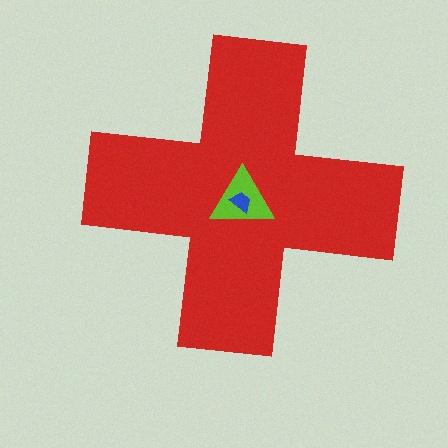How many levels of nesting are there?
3.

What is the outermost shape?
The red cross.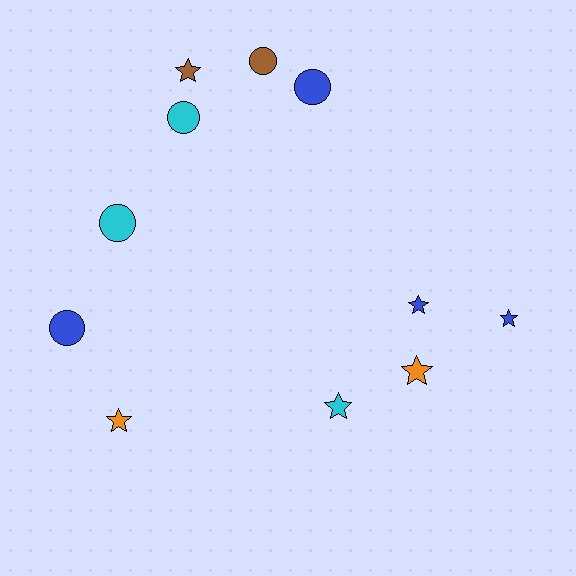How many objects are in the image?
There are 11 objects.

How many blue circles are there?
There are 2 blue circles.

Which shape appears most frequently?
Star, with 6 objects.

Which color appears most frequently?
Blue, with 4 objects.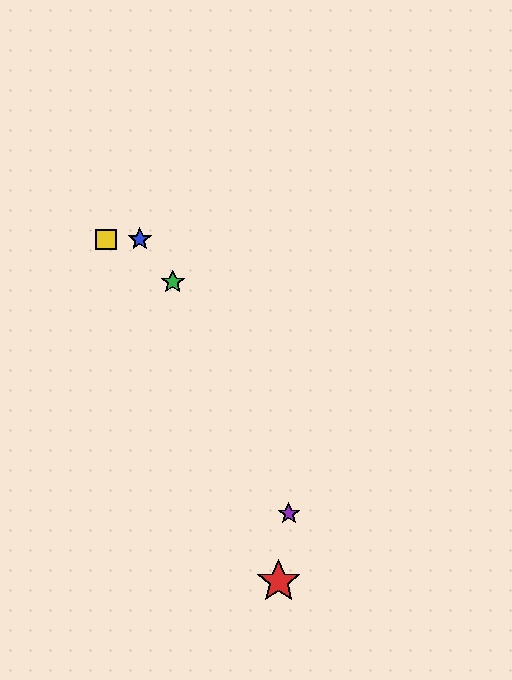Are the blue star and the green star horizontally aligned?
No, the blue star is at y≈239 and the green star is at y≈282.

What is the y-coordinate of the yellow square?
The yellow square is at y≈239.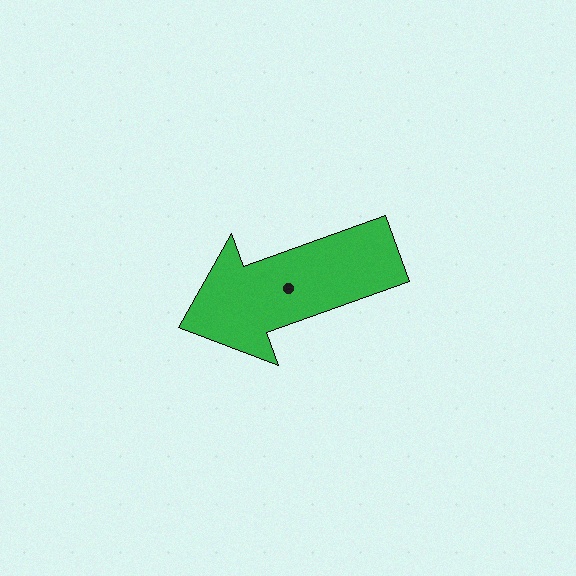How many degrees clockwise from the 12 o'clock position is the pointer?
Approximately 250 degrees.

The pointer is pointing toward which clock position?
Roughly 8 o'clock.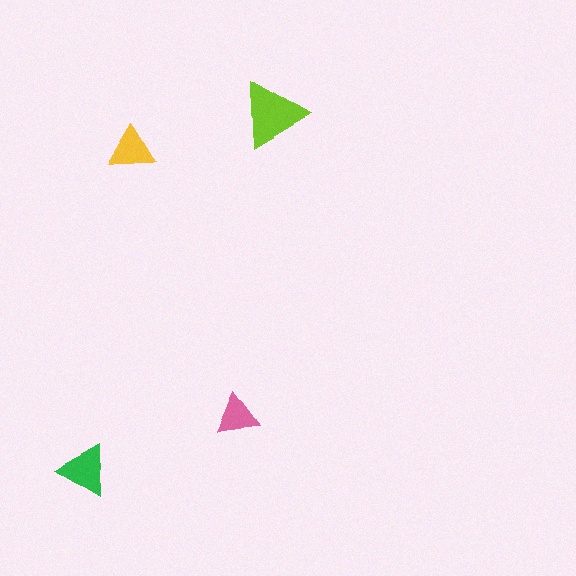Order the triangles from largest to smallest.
the lime one, the green one, the yellow one, the pink one.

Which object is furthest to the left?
The green triangle is leftmost.